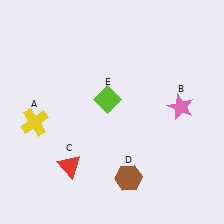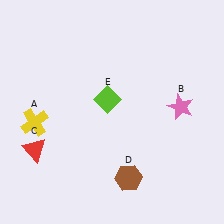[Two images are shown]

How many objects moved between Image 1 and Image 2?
1 object moved between the two images.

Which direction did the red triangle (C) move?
The red triangle (C) moved left.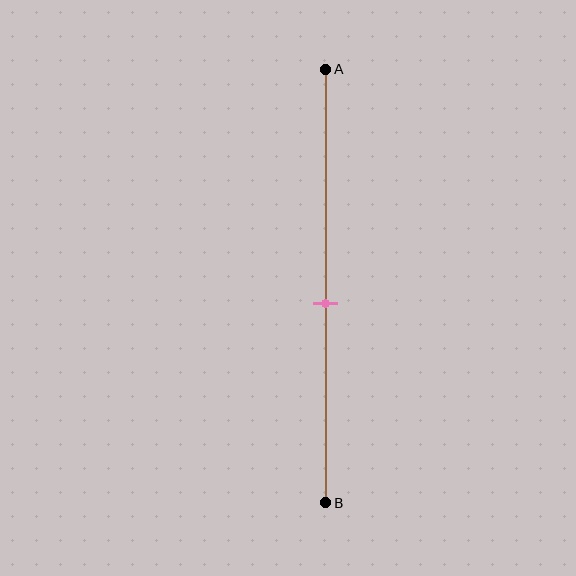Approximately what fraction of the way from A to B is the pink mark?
The pink mark is approximately 55% of the way from A to B.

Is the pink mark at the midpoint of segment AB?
No, the mark is at about 55% from A, not at the 50% midpoint.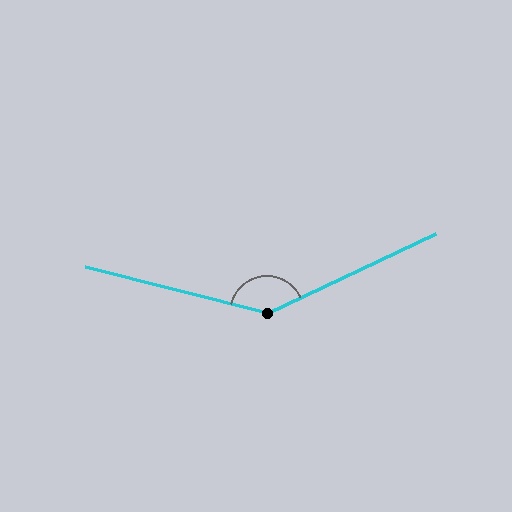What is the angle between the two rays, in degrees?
Approximately 141 degrees.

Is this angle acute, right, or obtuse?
It is obtuse.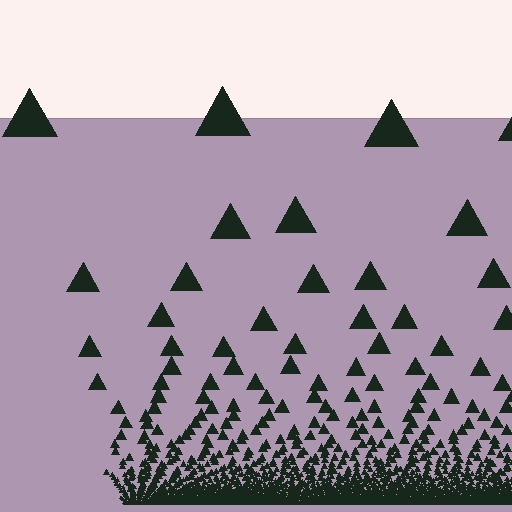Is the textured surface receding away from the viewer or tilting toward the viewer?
The surface appears to tilt toward the viewer. Texture elements get larger and sparser toward the top.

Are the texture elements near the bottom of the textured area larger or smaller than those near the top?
Smaller. The gradient is inverted — elements near the bottom are smaller and denser.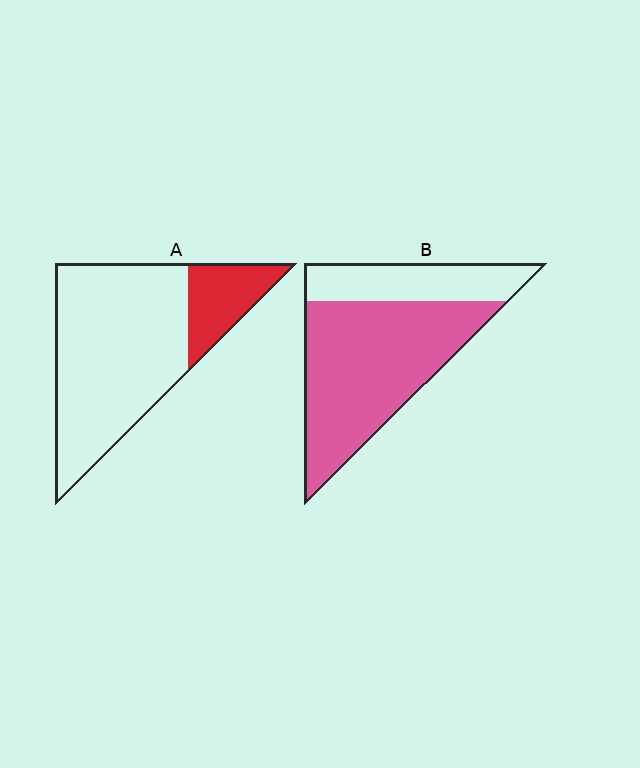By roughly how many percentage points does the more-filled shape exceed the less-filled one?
By roughly 50 percentage points (B over A).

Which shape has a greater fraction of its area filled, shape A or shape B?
Shape B.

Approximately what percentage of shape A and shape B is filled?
A is approximately 20% and B is approximately 70%.